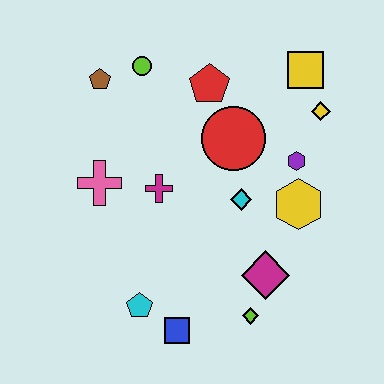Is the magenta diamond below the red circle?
Yes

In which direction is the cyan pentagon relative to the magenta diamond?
The cyan pentagon is to the left of the magenta diamond.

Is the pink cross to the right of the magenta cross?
No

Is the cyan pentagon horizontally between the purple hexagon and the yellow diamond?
No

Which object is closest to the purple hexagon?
The yellow hexagon is closest to the purple hexagon.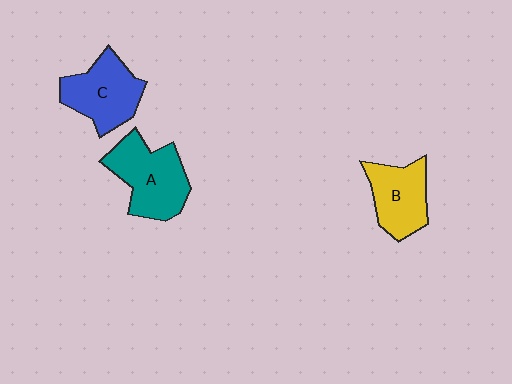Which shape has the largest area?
Shape A (teal).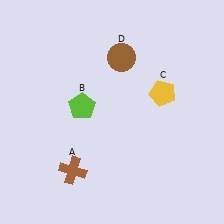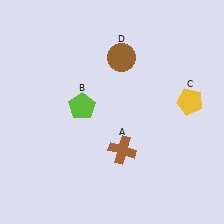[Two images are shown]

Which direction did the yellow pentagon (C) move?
The yellow pentagon (C) moved right.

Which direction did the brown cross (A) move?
The brown cross (A) moved right.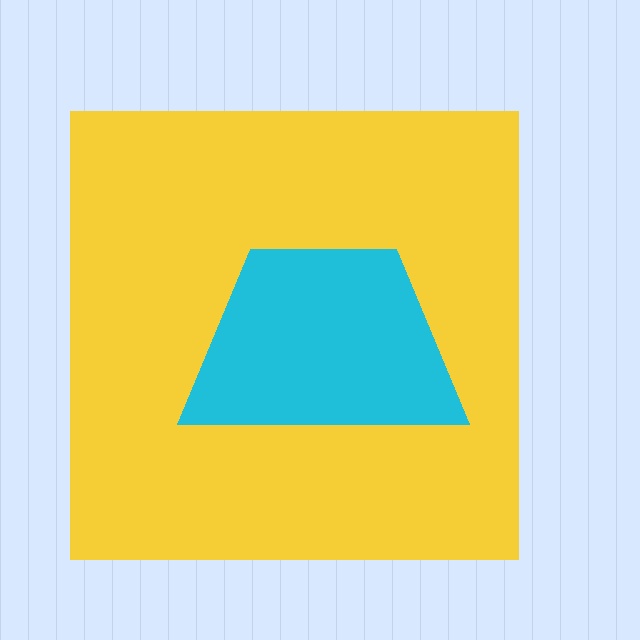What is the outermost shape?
The yellow square.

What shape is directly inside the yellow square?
The cyan trapezoid.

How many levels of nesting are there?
2.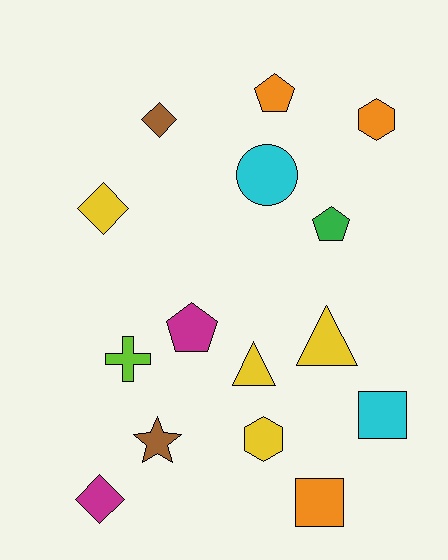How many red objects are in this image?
There are no red objects.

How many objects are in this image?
There are 15 objects.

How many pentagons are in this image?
There are 3 pentagons.